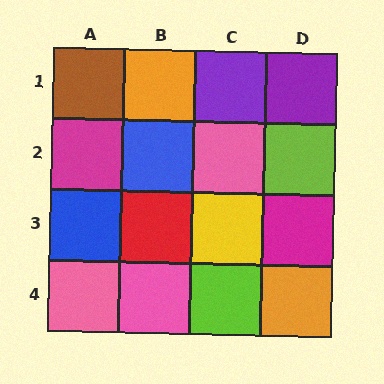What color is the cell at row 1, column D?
Purple.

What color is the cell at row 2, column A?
Magenta.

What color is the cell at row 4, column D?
Orange.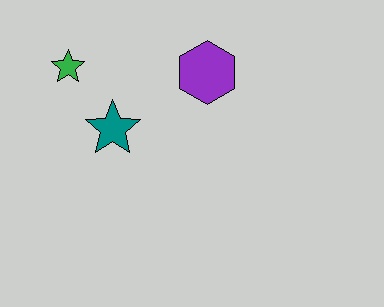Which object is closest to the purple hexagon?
The teal star is closest to the purple hexagon.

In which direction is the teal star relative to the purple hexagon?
The teal star is to the left of the purple hexagon.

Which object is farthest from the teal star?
The purple hexagon is farthest from the teal star.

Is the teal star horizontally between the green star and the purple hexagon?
Yes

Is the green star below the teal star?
No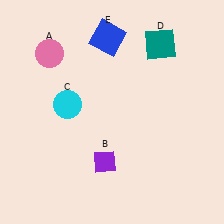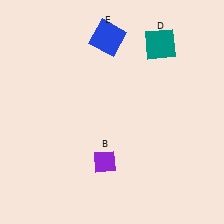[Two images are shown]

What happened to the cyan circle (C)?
The cyan circle (C) was removed in Image 2. It was in the top-left area of Image 1.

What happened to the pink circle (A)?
The pink circle (A) was removed in Image 2. It was in the top-left area of Image 1.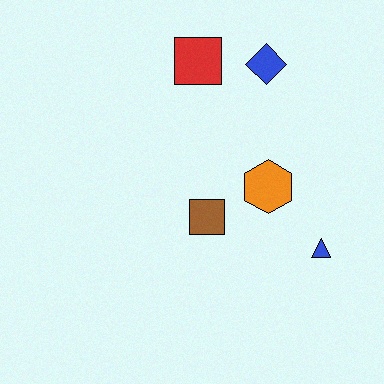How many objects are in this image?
There are 5 objects.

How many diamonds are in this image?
There is 1 diamond.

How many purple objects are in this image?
There are no purple objects.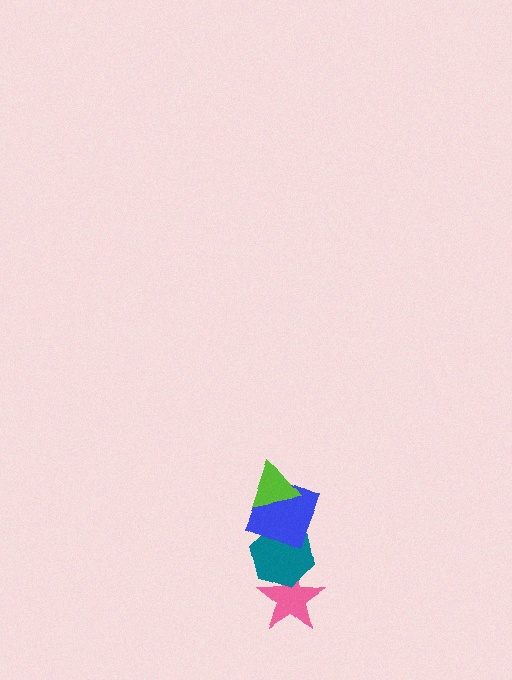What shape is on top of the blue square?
The lime triangle is on top of the blue square.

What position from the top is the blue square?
The blue square is 2nd from the top.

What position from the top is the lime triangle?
The lime triangle is 1st from the top.